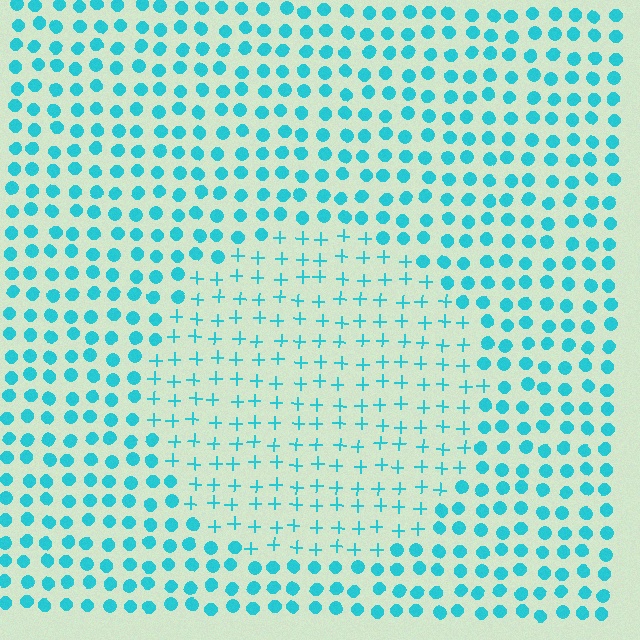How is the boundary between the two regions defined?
The boundary is defined by a change in element shape: plus signs inside vs. circles outside. All elements share the same color and spacing.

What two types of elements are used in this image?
The image uses plus signs inside the circle region and circles outside it.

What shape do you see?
I see a circle.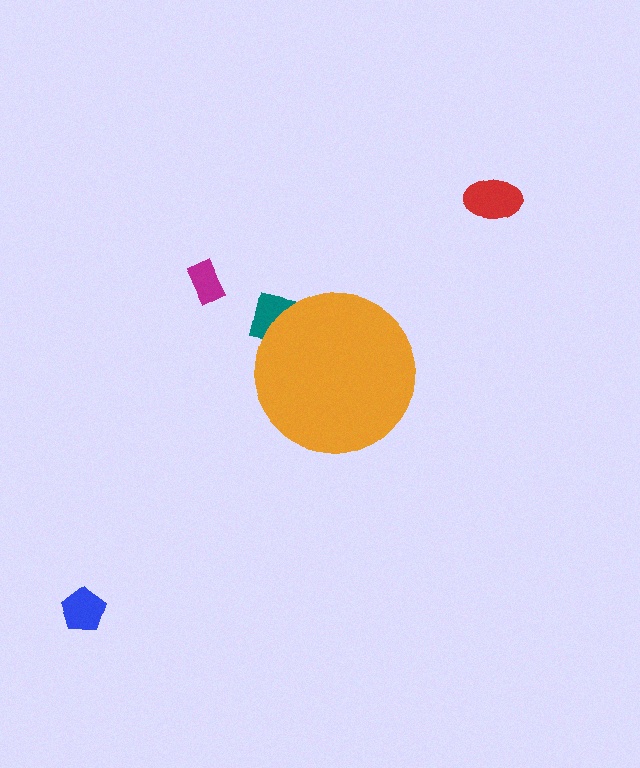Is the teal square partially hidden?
Yes, the teal square is partially hidden behind the orange circle.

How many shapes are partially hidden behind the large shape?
1 shape is partially hidden.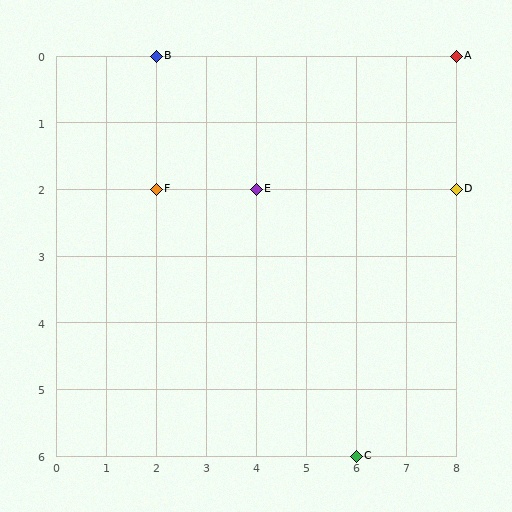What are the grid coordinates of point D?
Point D is at grid coordinates (8, 2).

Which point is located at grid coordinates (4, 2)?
Point E is at (4, 2).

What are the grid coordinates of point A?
Point A is at grid coordinates (8, 0).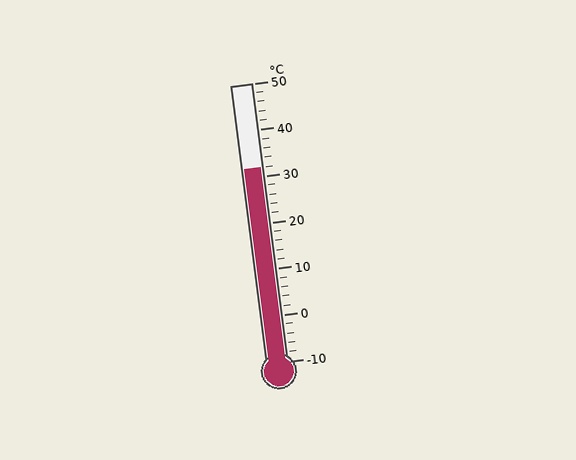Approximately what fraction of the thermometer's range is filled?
The thermometer is filled to approximately 70% of its range.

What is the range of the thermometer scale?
The thermometer scale ranges from -10°C to 50°C.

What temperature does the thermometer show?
The thermometer shows approximately 32°C.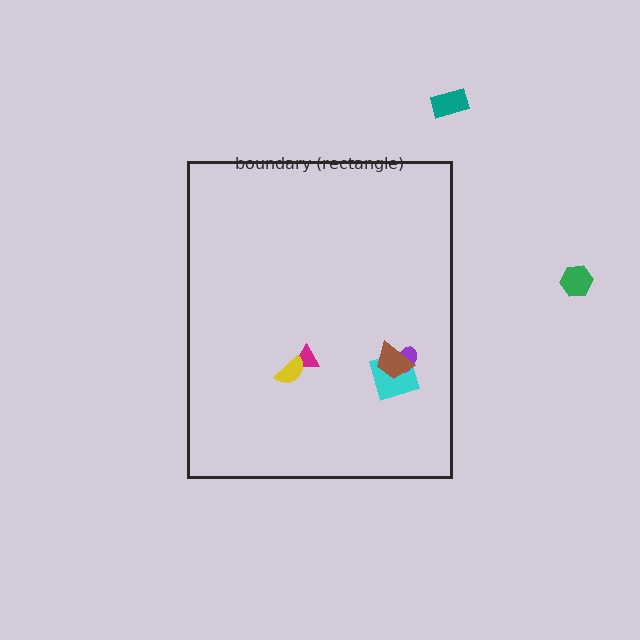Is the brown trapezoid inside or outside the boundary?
Inside.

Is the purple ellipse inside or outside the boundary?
Inside.